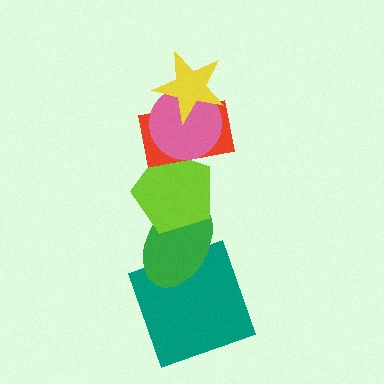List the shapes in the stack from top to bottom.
From top to bottom: the yellow star, the pink circle, the red rectangle, the lime pentagon, the green ellipse, the teal square.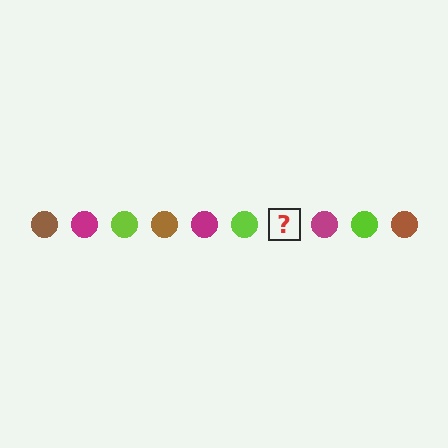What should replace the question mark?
The question mark should be replaced with a brown circle.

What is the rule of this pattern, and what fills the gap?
The rule is that the pattern cycles through brown, magenta, lime circles. The gap should be filled with a brown circle.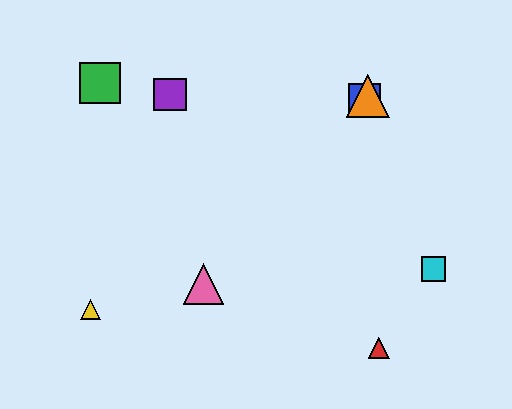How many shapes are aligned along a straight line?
3 shapes (the blue square, the orange triangle, the pink triangle) are aligned along a straight line.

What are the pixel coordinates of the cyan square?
The cyan square is at (434, 269).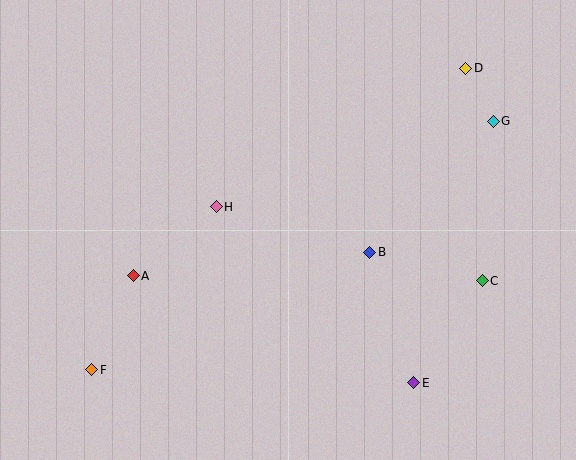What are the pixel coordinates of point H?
Point H is at (216, 207).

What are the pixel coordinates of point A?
Point A is at (133, 276).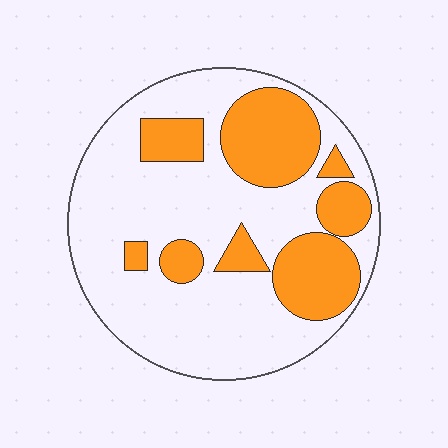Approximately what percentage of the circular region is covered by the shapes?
Approximately 30%.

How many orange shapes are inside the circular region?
8.